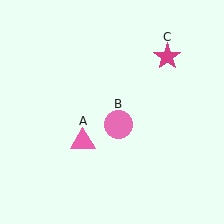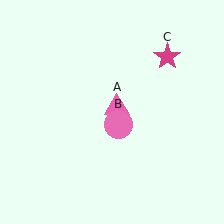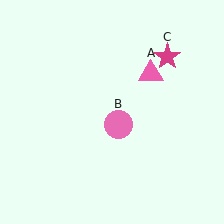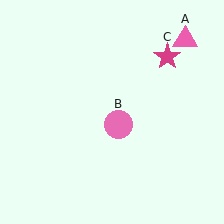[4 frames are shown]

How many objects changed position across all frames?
1 object changed position: pink triangle (object A).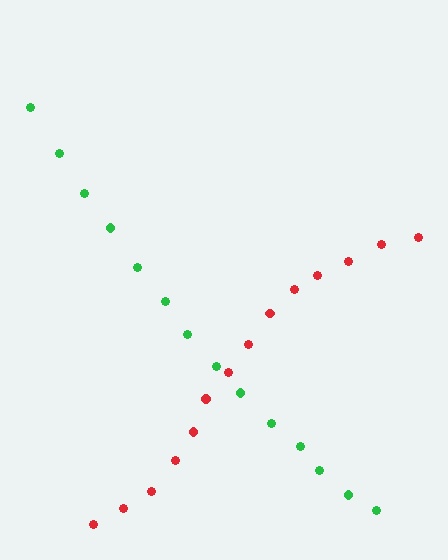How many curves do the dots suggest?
There are 2 distinct paths.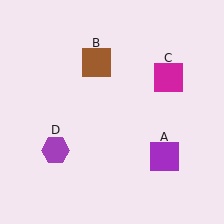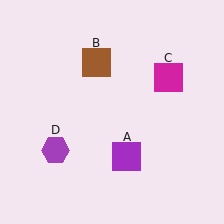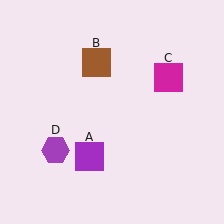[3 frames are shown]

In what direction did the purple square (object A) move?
The purple square (object A) moved left.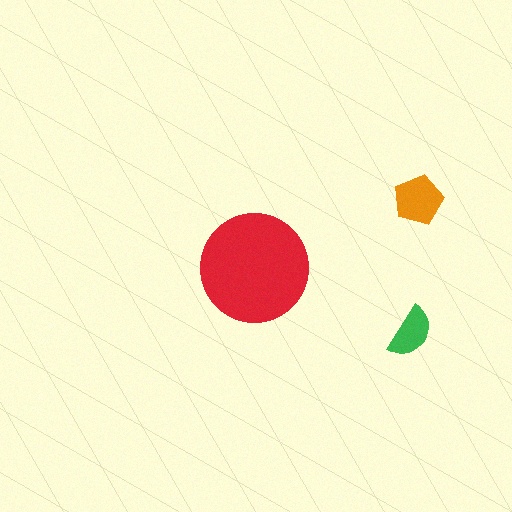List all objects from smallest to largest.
The green semicircle, the orange pentagon, the red circle.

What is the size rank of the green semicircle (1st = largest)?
3rd.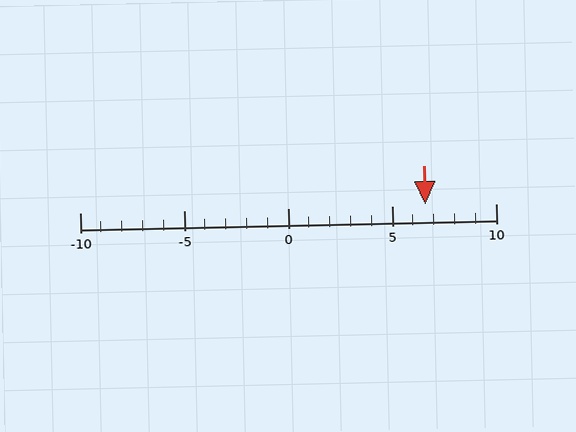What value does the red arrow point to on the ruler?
The red arrow points to approximately 7.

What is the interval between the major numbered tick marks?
The major tick marks are spaced 5 units apart.